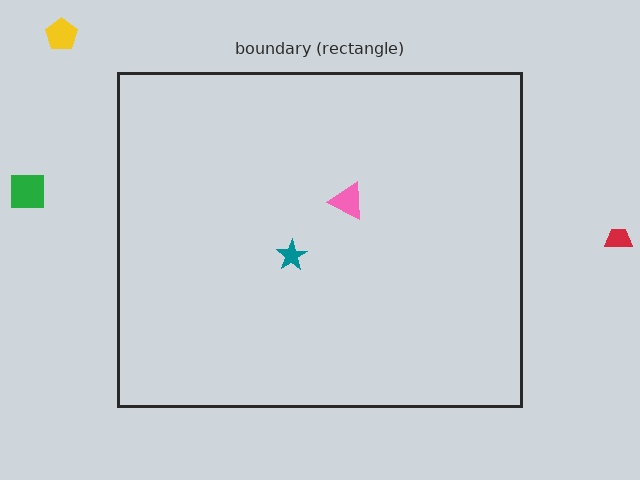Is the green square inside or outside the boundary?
Outside.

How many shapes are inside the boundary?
2 inside, 3 outside.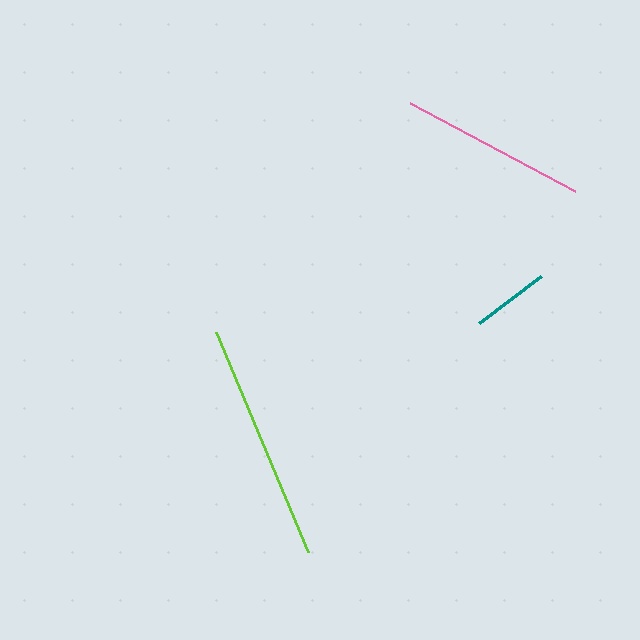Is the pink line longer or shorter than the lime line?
The lime line is longer than the pink line.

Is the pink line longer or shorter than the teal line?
The pink line is longer than the teal line.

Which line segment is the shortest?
The teal line is the shortest at approximately 77 pixels.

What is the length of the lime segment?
The lime segment is approximately 239 pixels long.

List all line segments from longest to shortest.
From longest to shortest: lime, pink, teal.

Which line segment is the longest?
The lime line is the longest at approximately 239 pixels.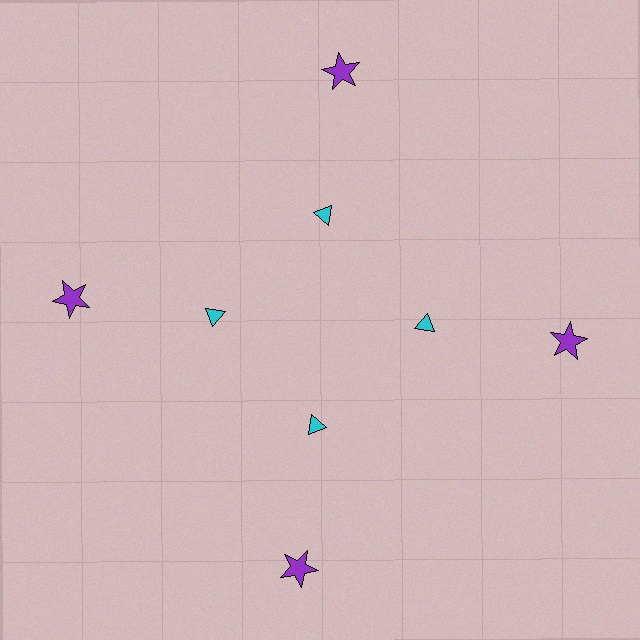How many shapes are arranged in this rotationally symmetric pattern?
There are 8 shapes, arranged in 4 groups of 2.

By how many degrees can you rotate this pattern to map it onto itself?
The pattern maps onto itself every 90 degrees of rotation.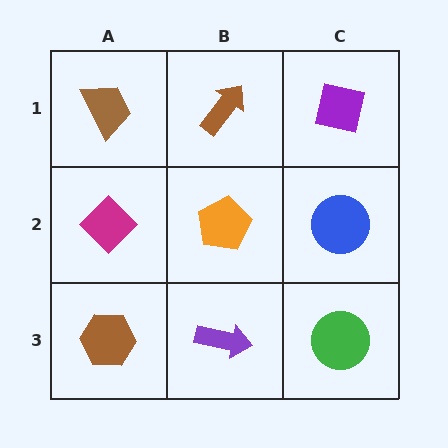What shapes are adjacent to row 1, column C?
A blue circle (row 2, column C), a brown arrow (row 1, column B).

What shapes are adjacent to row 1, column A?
A magenta diamond (row 2, column A), a brown arrow (row 1, column B).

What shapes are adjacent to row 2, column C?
A purple square (row 1, column C), a green circle (row 3, column C), an orange pentagon (row 2, column B).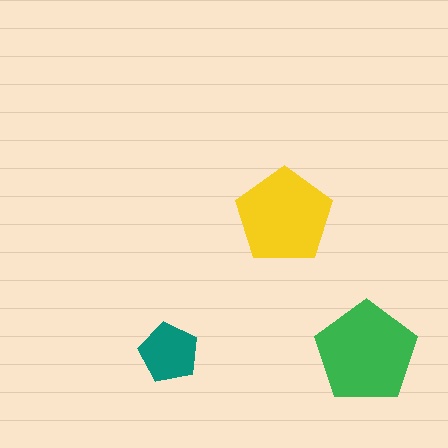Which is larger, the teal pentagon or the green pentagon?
The green one.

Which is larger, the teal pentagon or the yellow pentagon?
The yellow one.